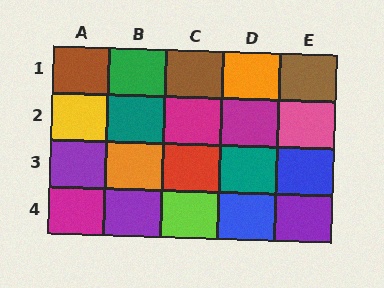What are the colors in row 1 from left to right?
Brown, green, brown, orange, brown.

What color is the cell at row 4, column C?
Lime.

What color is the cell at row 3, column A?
Purple.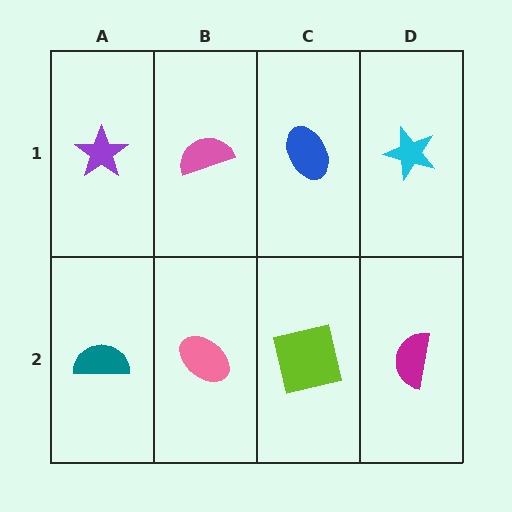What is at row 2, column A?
A teal semicircle.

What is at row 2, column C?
A lime square.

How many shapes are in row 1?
4 shapes.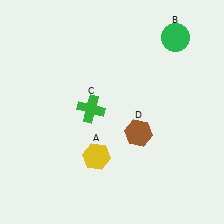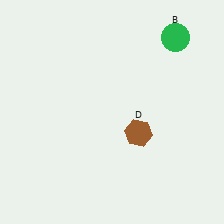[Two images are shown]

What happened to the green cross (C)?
The green cross (C) was removed in Image 2. It was in the top-left area of Image 1.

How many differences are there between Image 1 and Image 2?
There are 2 differences between the two images.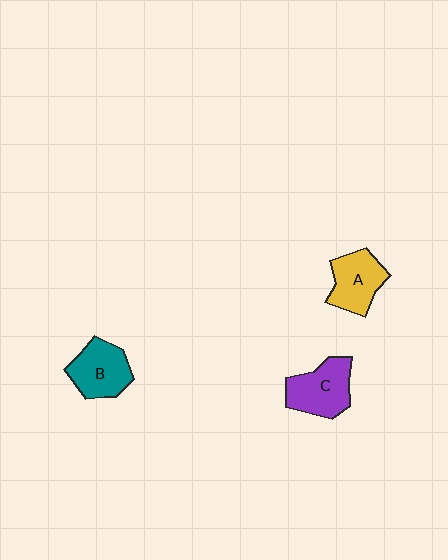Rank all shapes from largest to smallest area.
From largest to smallest: C (purple), B (teal), A (yellow).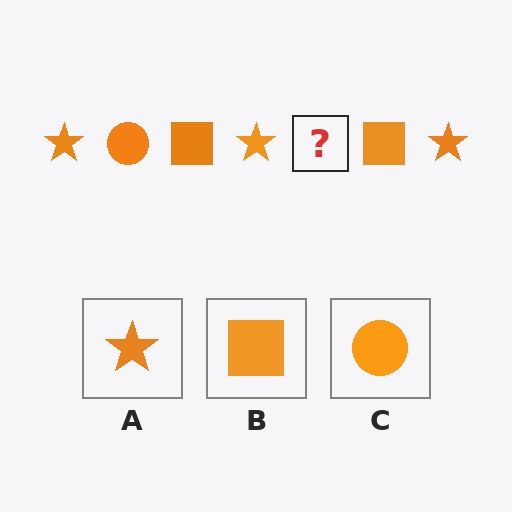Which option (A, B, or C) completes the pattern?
C.